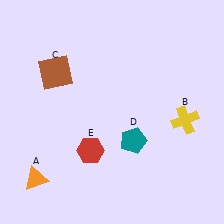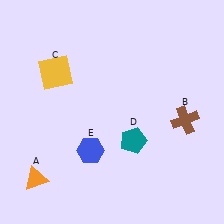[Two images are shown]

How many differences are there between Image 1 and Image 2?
There are 3 differences between the two images.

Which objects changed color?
B changed from yellow to brown. C changed from brown to yellow. E changed from red to blue.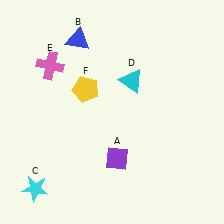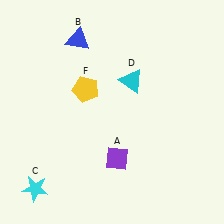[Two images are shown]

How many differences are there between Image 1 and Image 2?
There is 1 difference between the two images.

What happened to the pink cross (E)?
The pink cross (E) was removed in Image 2. It was in the top-left area of Image 1.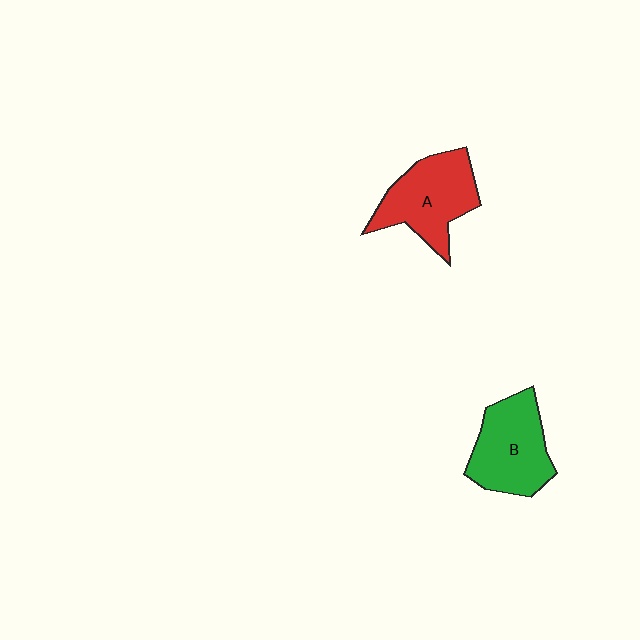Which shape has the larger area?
Shape A (red).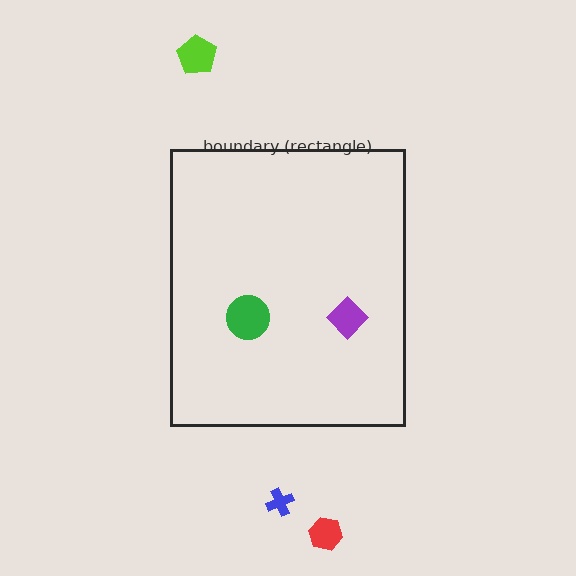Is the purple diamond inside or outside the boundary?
Inside.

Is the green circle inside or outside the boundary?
Inside.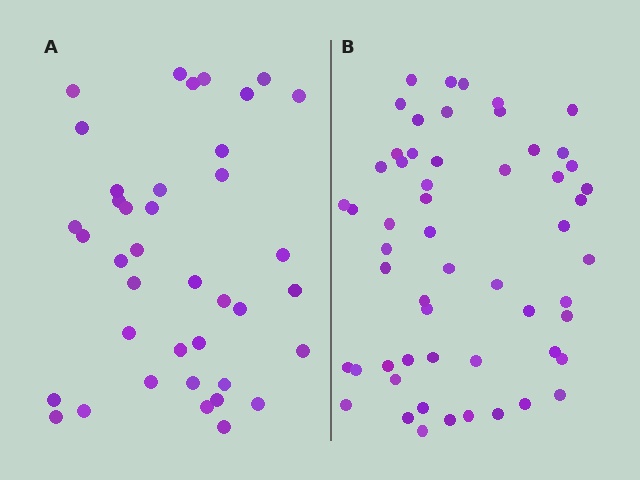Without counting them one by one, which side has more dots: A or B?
Region B (the right region) has more dots.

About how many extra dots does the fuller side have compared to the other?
Region B has approximately 15 more dots than region A.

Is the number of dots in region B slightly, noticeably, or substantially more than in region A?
Region B has noticeably more, but not dramatically so. The ratio is roughly 1.4 to 1.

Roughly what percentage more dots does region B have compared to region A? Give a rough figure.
About 45% more.